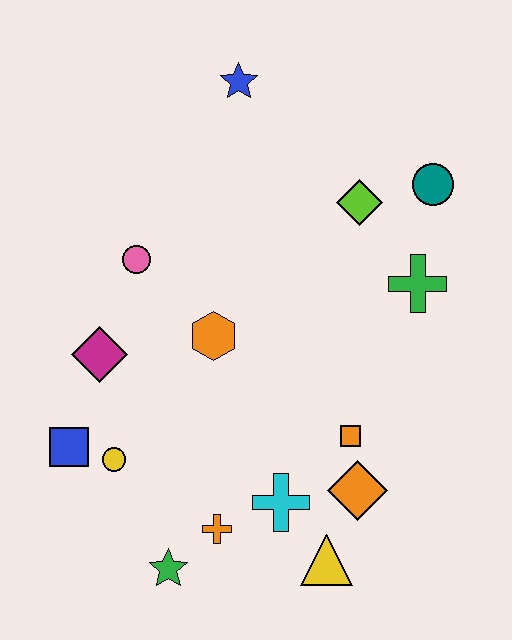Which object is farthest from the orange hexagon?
The teal circle is farthest from the orange hexagon.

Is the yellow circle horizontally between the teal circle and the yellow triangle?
No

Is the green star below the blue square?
Yes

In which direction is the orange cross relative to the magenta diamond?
The orange cross is below the magenta diamond.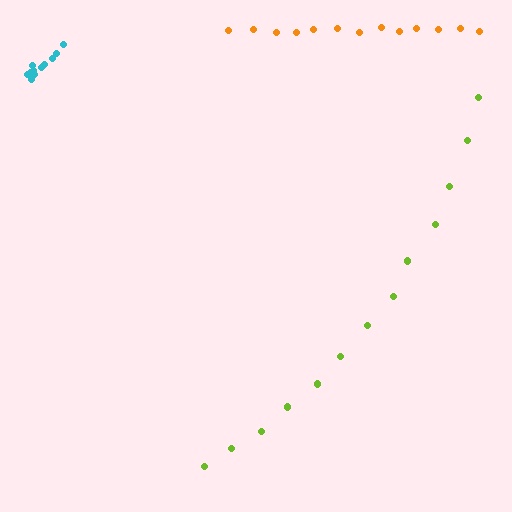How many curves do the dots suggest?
There are 3 distinct paths.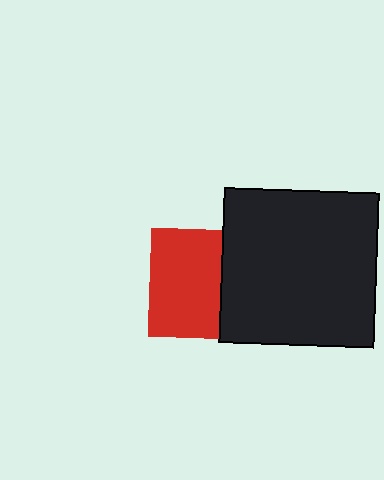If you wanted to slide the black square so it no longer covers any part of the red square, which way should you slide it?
Slide it right — that is the most direct way to separate the two shapes.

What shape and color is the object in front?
The object in front is a black square.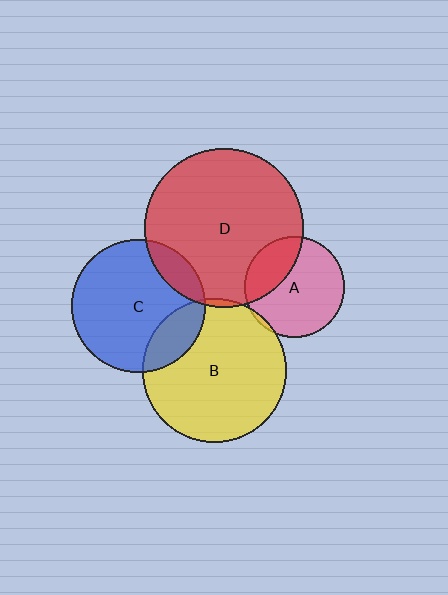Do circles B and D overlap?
Yes.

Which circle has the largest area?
Circle D (red).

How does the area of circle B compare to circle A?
Approximately 2.1 times.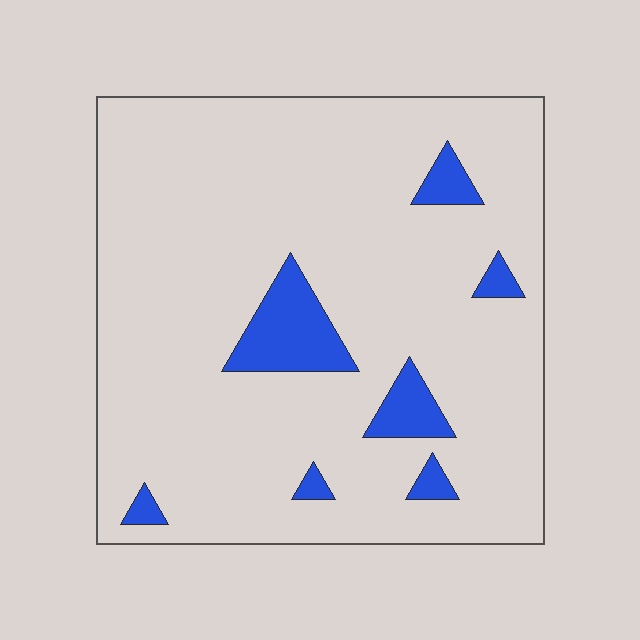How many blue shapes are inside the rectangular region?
7.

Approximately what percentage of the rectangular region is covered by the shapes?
Approximately 10%.